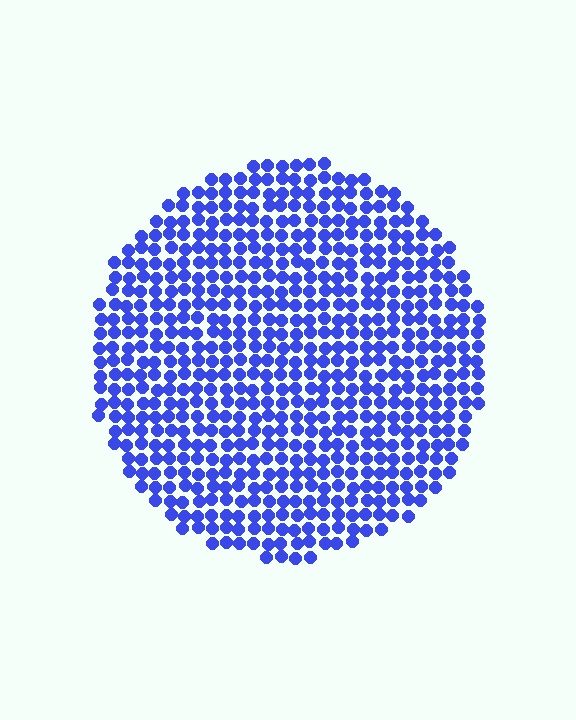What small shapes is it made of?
It is made of small circles.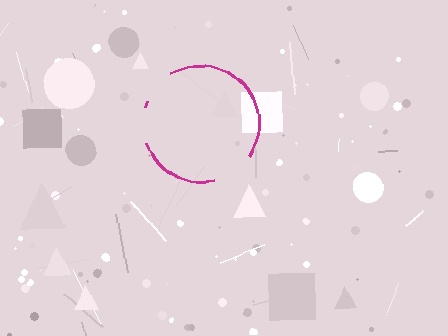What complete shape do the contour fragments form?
The contour fragments form a circle.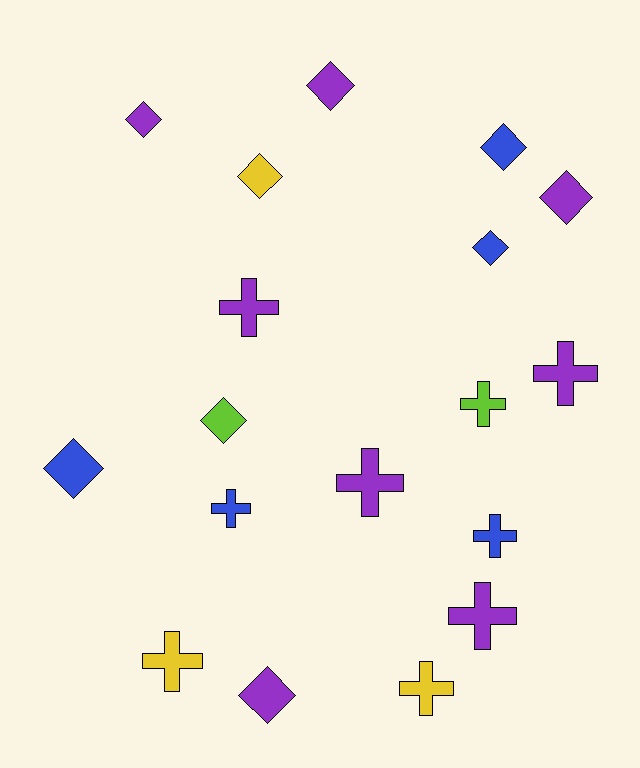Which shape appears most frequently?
Diamond, with 9 objects.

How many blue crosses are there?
There are 2 blue crosses.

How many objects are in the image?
There are 18 objects.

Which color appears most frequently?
Purple, with 8 objects.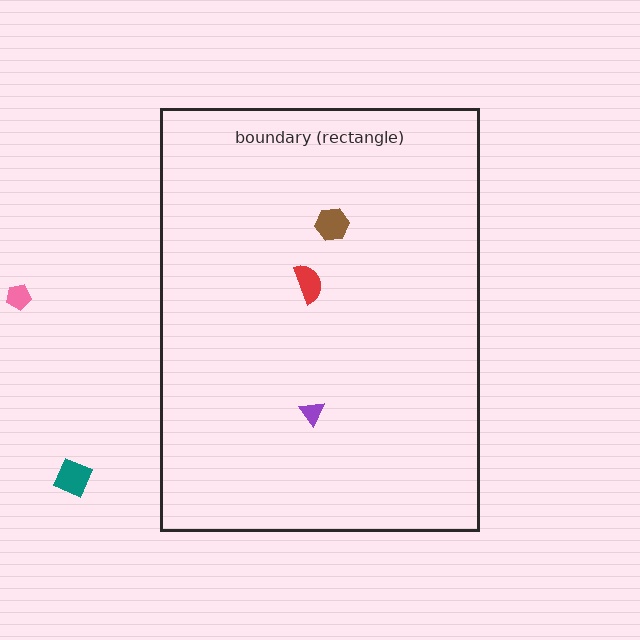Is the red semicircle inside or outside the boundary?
Inside.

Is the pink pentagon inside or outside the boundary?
Outside.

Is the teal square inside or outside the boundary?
Outside.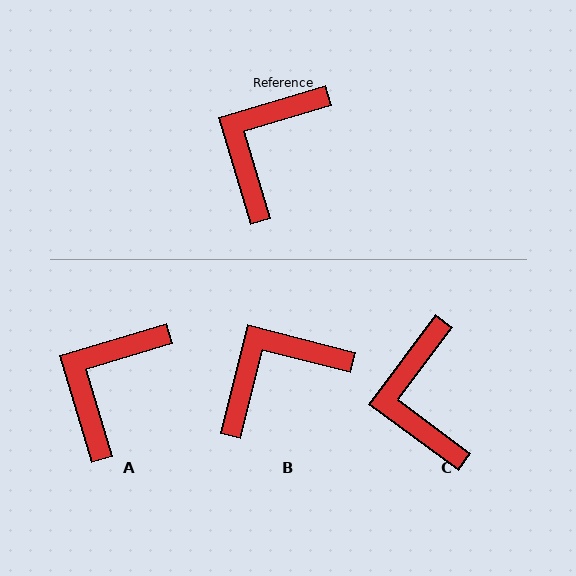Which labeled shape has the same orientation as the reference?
A.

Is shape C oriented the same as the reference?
No, it is off by about 37 degrees.